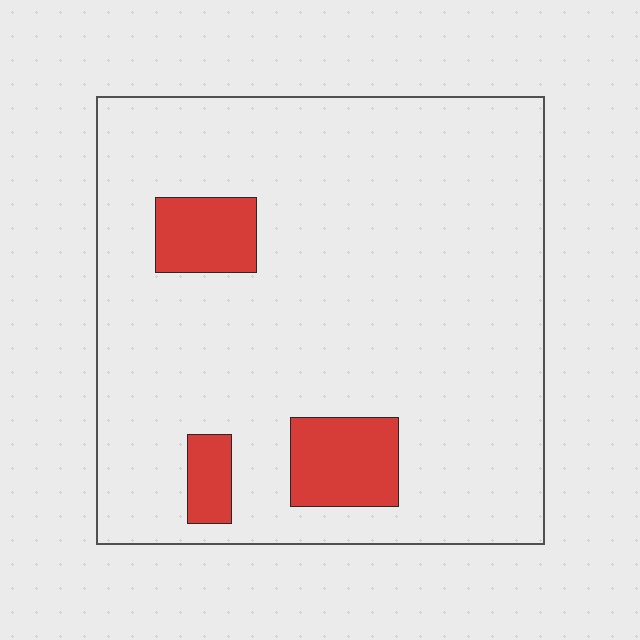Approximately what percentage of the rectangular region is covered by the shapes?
Approximately 10%.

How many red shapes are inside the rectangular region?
3.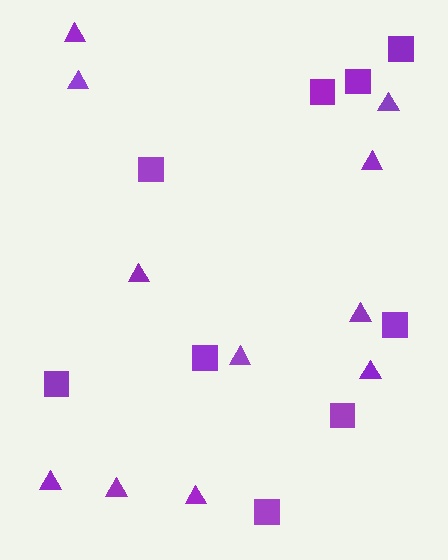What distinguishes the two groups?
There are 2 groups: one group of squares (9) and one group of triangles (11).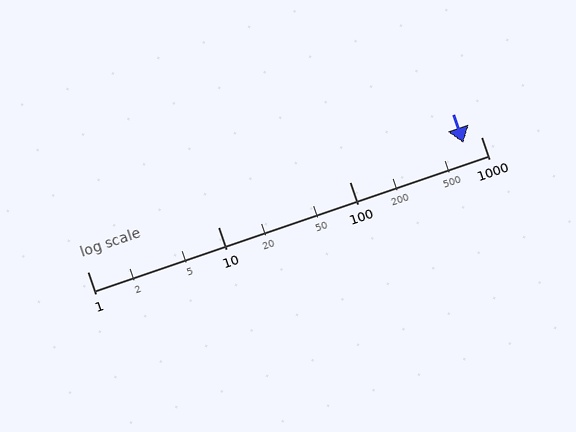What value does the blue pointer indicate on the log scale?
The pointer indicates approximately 740.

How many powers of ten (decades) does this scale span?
The scale spans 3 decades, from 1 to 1000.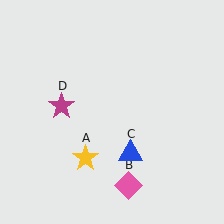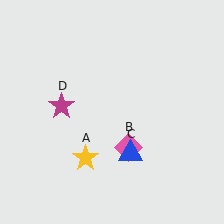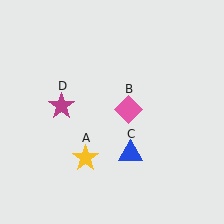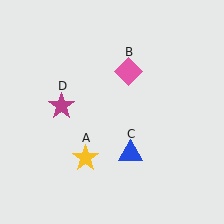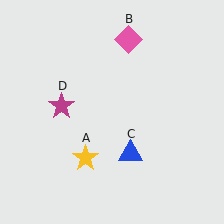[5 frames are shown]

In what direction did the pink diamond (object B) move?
The pink diamond (object B) moved up.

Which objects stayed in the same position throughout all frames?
Yellow star (object A) and blue triangle (object C) and magenta star (object D) remained stationary.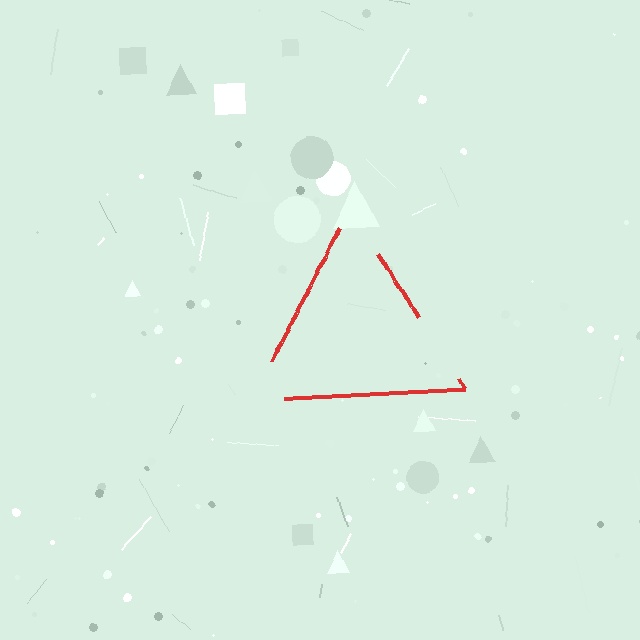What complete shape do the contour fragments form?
The contour fragments form a triangle.